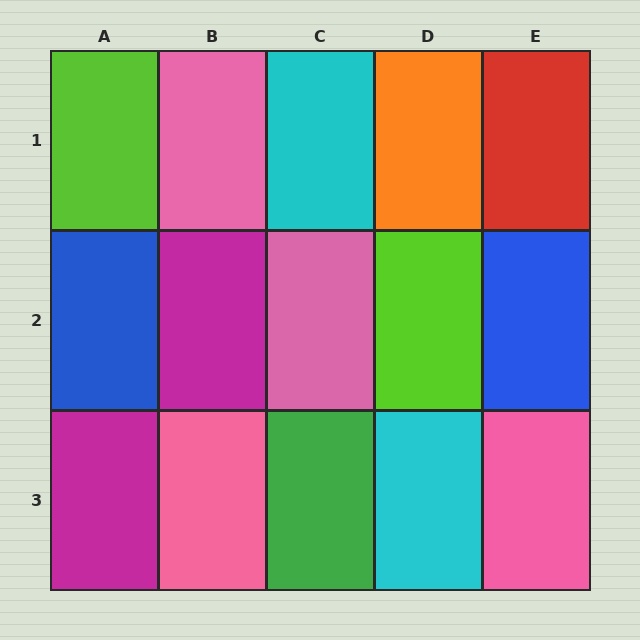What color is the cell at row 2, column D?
Lime.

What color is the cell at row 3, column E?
Pink.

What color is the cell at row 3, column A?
Magenta.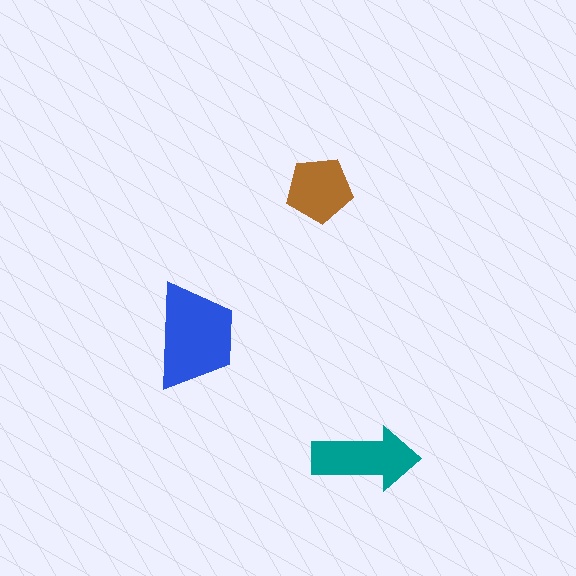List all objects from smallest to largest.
The brown pentagon, the teal arrow, the blue trapezoid.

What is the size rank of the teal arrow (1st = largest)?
2nd.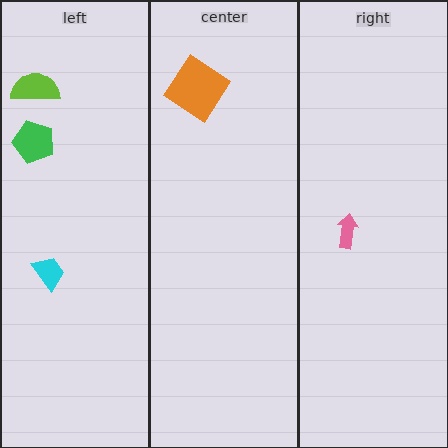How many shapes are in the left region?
3.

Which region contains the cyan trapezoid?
The left region.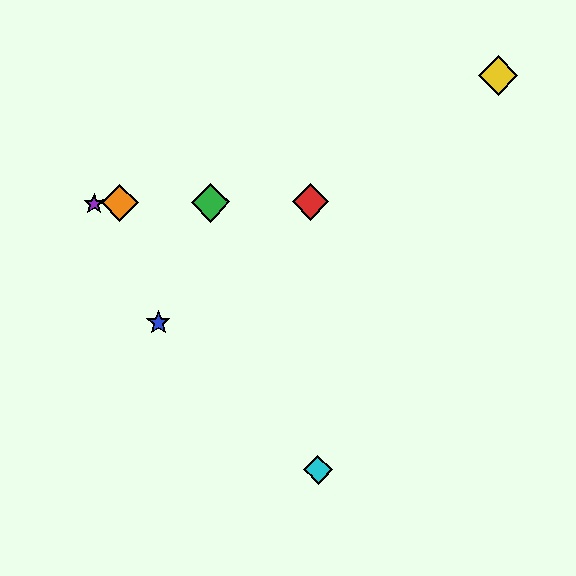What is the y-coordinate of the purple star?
The purple star is at y≈204.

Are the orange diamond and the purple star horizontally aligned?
Yes, both are at y≈203.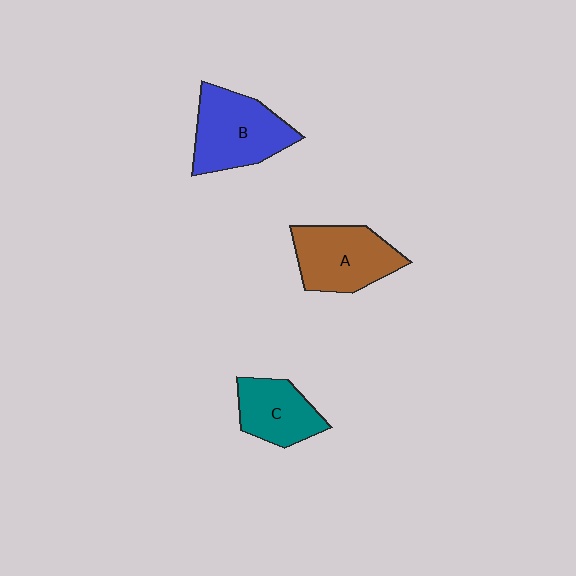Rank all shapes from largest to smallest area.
From largest to smallest: B (blue), A (brown), C (teal).